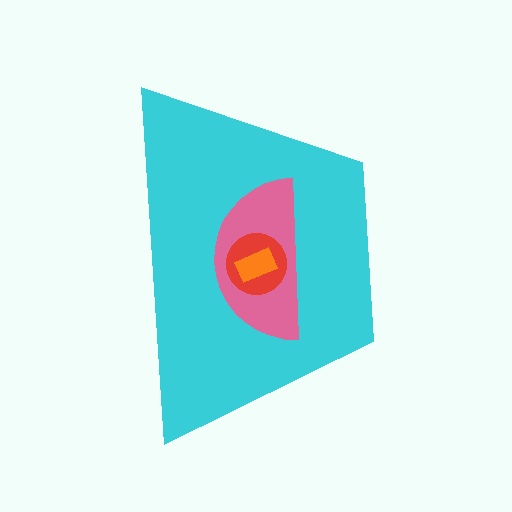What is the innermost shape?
The orange rectangle.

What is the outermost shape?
The cyan trapezoid.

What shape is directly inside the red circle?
The orange rectangle.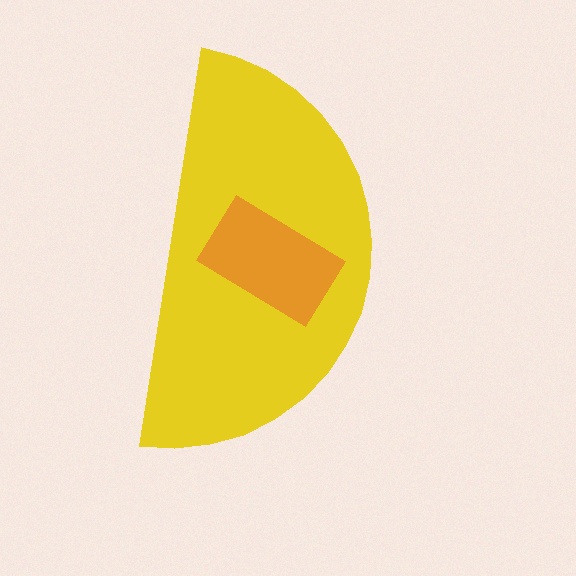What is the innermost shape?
The orange rectangle.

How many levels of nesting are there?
2.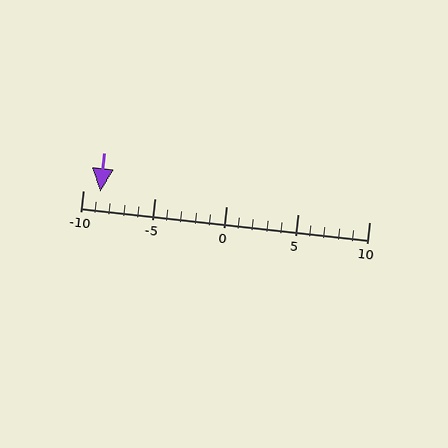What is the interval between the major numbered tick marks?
The major tick marks are spaced 5 units apart.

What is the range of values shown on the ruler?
The ruler shows values from -10 to 10.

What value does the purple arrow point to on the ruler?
The purple arrow points to approximately -9.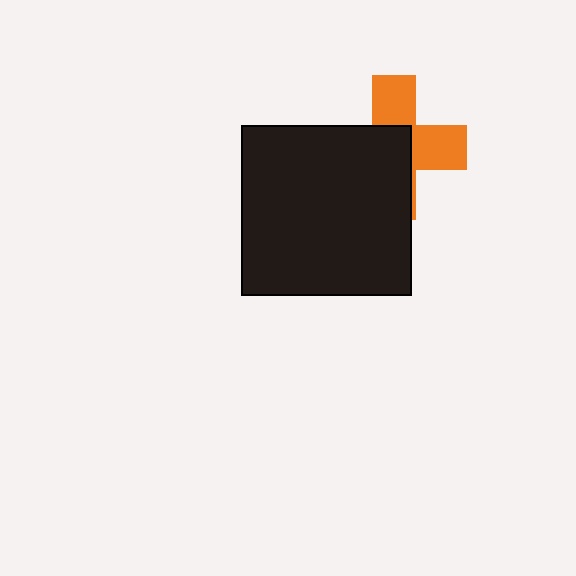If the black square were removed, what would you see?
You would see the complete orange cross.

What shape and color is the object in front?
The object in front is a black square.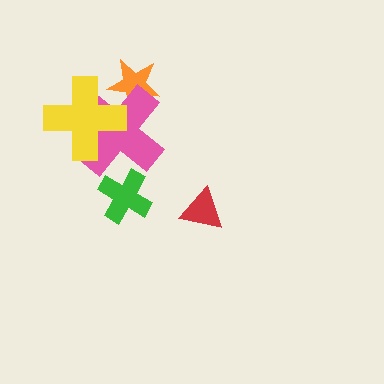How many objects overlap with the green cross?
1 object overlaps with the green cross.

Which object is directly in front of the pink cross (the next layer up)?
The green cross is directly in front of the pink cross.